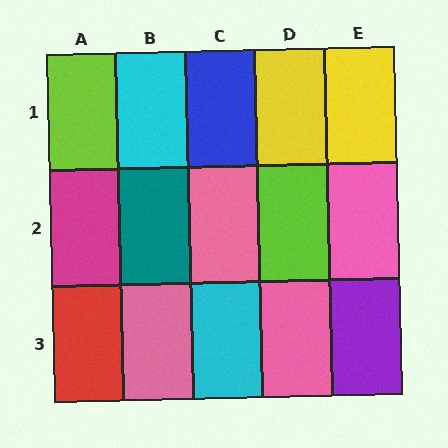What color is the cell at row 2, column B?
Teal.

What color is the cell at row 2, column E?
Pink.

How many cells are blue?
1 cell is blue.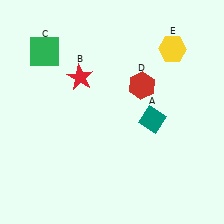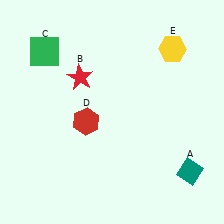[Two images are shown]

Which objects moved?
The objects that moved are: the teal diamond (A), the red hexagon (D).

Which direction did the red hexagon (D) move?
The red hexagon (D) moved left.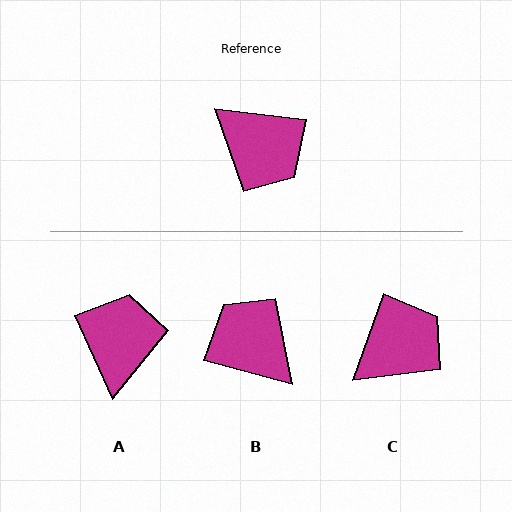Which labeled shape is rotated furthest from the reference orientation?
B, about 171 degrees away.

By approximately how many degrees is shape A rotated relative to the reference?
Approximately 121 degrees counter-clockwise.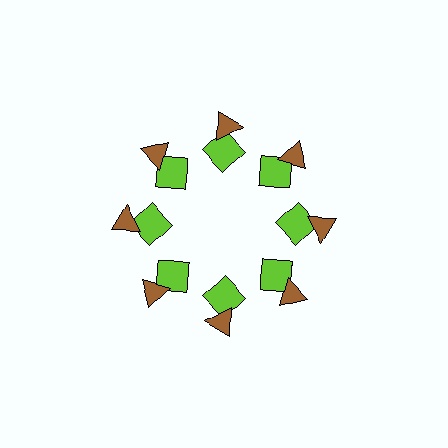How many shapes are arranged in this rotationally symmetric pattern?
There are 16 shapes, arranged in 8 groups of 2.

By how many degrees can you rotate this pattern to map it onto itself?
The pattern maps onto itself every 45 degrees of rotation.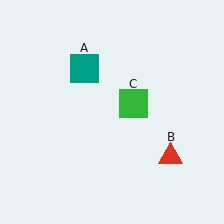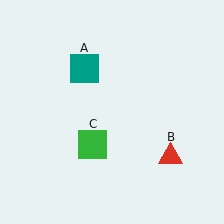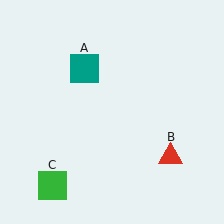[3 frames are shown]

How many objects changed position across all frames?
1 object changed position: green square (object C).